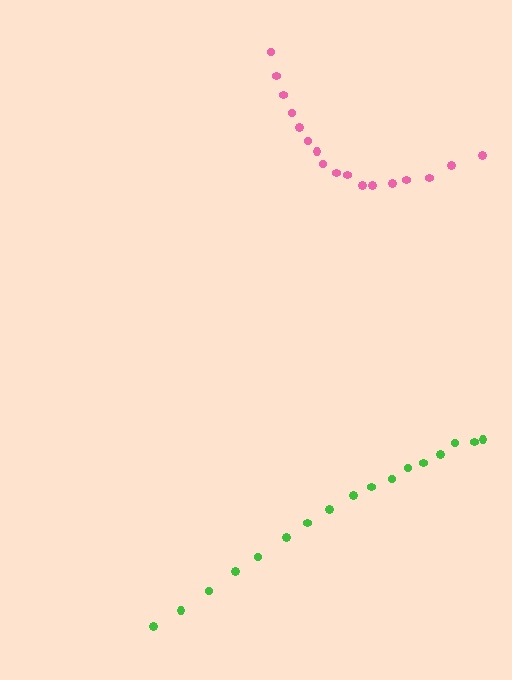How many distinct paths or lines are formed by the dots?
There are 2 distinct paths.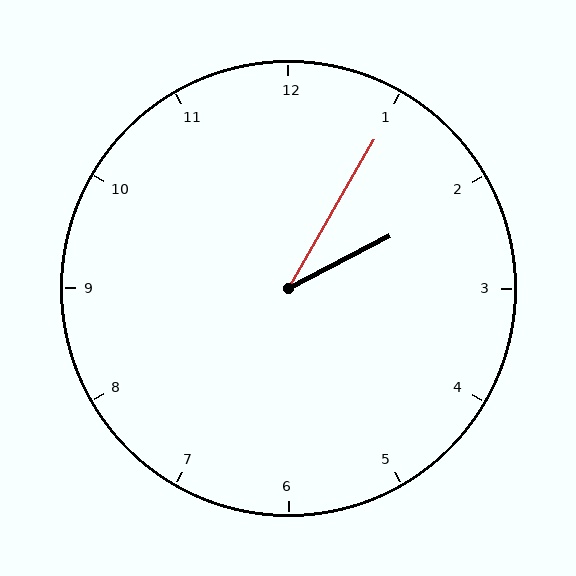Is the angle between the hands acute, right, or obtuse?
It is acute.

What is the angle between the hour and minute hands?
Approximately 32 degrees.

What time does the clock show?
2:05.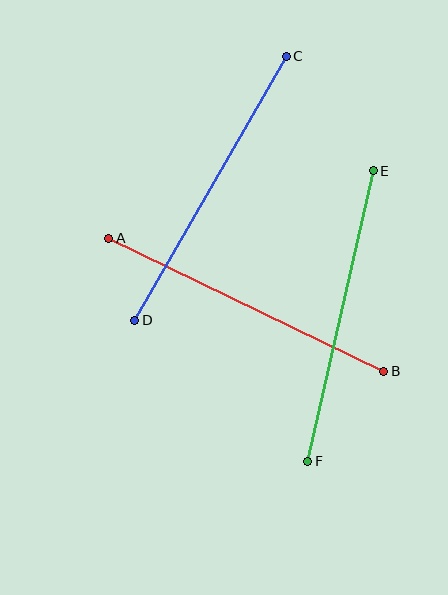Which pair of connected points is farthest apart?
Points A and B are farthest apart.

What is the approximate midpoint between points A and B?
The midpoint is at approximately (246, 305) pixels.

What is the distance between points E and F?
The distance is approximately 298 pixels.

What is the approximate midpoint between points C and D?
The midpoint is at approximately (210, 188) pixels.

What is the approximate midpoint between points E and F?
The midpoint is at approximately (341, 316) pixels.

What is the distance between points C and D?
The distance is approximately 304 pixels.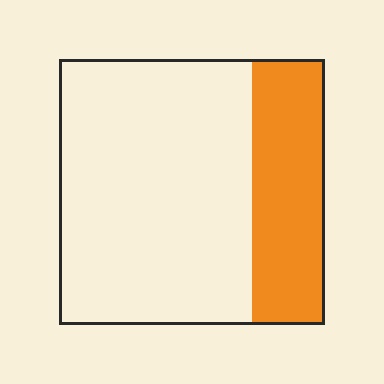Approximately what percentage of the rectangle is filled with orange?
Approximately 25%.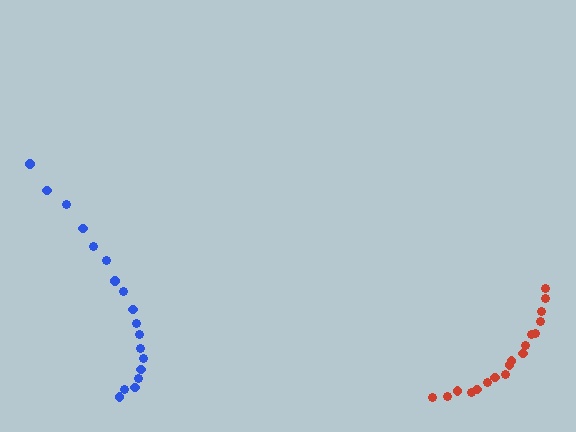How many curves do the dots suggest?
There are 2 distinct paths.